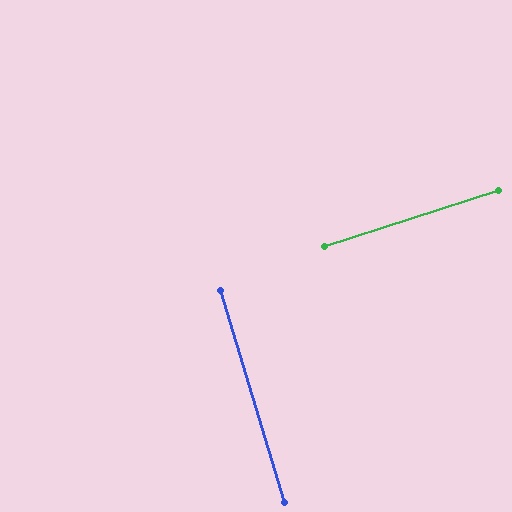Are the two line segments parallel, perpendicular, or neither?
Perpendicular — they meet at approximately 89°.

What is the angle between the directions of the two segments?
Approximately 89 degrees.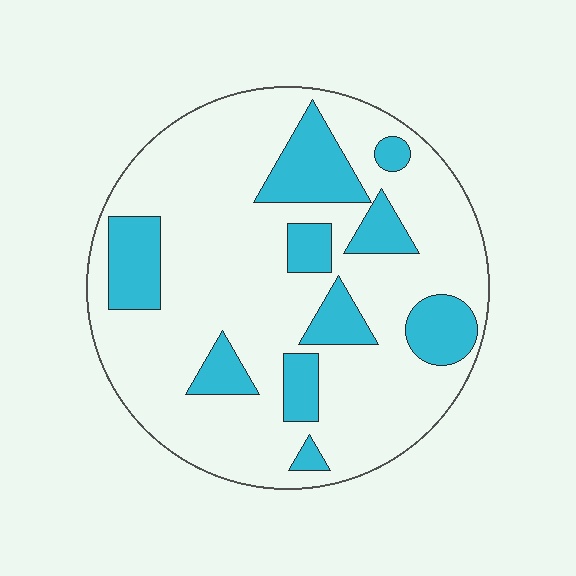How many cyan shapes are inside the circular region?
10.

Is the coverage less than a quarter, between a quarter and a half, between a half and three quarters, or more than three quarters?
Less than a quarter.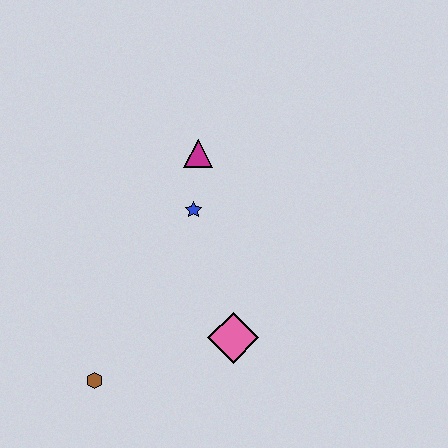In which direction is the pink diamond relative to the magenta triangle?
The pink diamond is below the magenta triangle.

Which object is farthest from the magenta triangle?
The brown hexagon is farthest from the magenta triangle.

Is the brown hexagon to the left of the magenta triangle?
Yes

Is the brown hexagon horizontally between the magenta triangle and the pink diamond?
No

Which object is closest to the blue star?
The magenta triangle is closest to the blue star.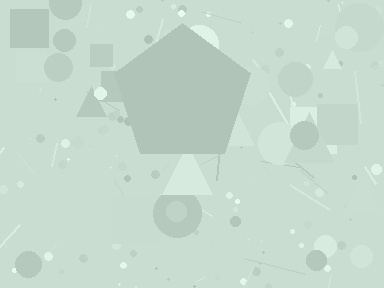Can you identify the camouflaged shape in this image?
The camouflaged shape is a pentagon.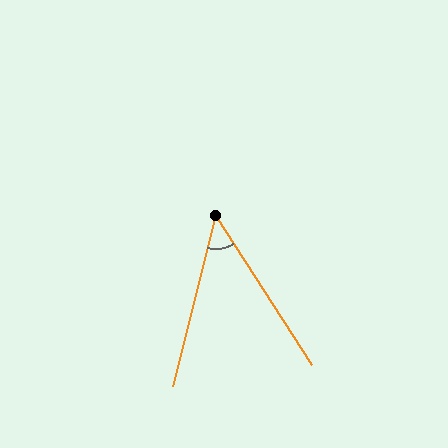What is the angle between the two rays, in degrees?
Approximately 47 degrees.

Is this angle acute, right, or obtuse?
It is acute.